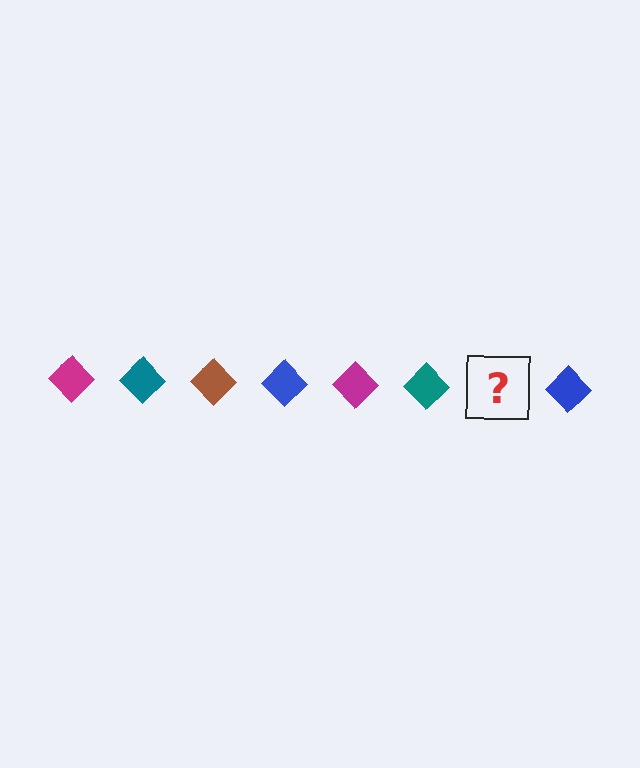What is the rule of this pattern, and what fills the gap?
The rule is that the pattern cycles through magenta, teal, brown, blue diamonds. The gap should be filled with a brown diamond.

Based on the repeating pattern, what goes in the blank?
The blank should be a brown diamond.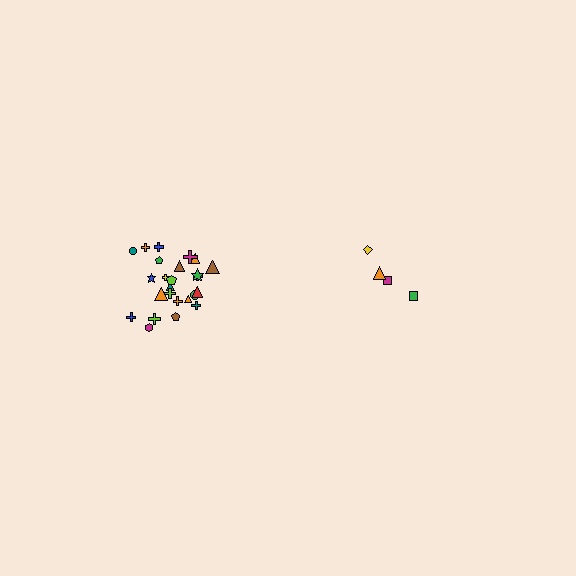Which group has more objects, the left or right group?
The left group.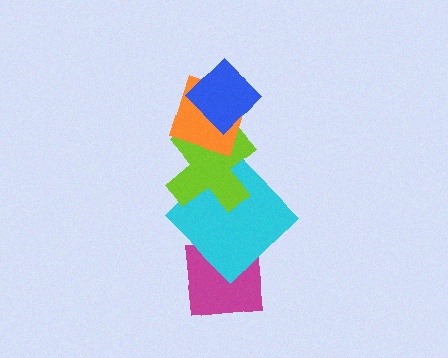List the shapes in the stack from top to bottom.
From top to bottom: the blue diamond, the orange diamond, the lime cross, the cyan diamond, the magenta square.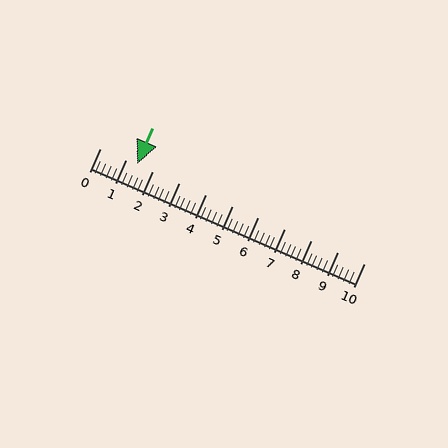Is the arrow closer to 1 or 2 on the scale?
The arrow is closer to 1.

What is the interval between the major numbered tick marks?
The major tick marks are spaced 1 units apart.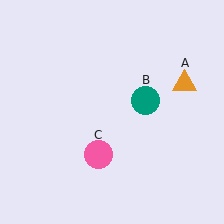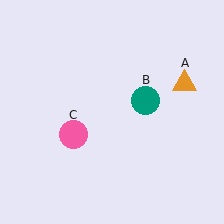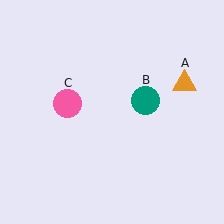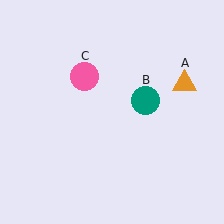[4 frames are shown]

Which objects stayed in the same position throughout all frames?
Orange triangle (object A) and teal circle (object B) remained stationary.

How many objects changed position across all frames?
1 object changed position: pink circle (object C).